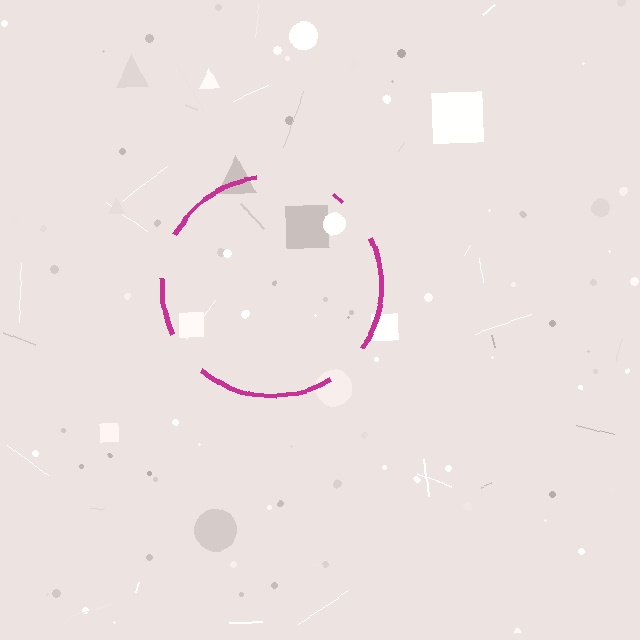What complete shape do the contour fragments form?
The contour fragments form a circle.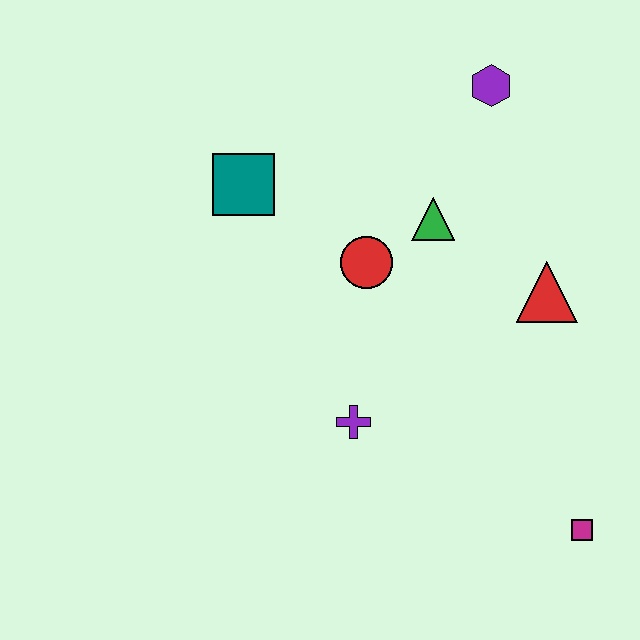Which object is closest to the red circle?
The green triangle is closest to the red circle.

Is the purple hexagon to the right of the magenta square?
No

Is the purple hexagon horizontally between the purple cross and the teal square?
No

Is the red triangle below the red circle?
Yes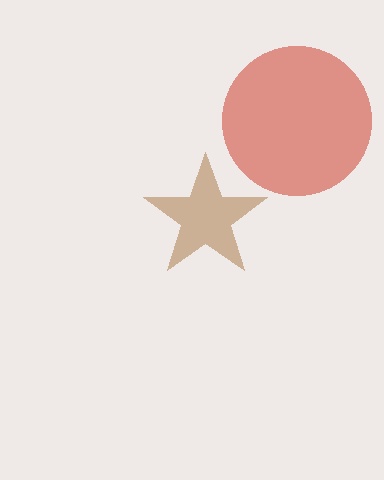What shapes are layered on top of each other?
The layered shapes are: a brown star, a red circle.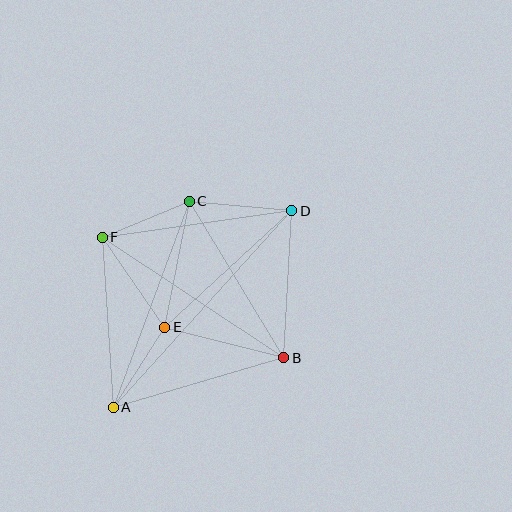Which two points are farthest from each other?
Points A and D are farthest from each other.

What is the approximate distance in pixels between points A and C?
The distance between A and C is approximately 220 pixels.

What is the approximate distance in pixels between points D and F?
The distance between D and F is approximately 191 pixels.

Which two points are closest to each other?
Points C and F are closest to each other.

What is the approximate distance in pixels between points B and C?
The distance between B and C is approximately 183 pixels.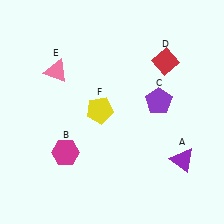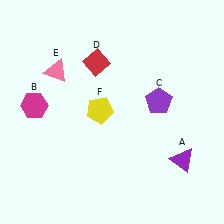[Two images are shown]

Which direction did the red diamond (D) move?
The red diamond (D) moved left.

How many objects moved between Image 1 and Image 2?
2 objects moved between the two images.